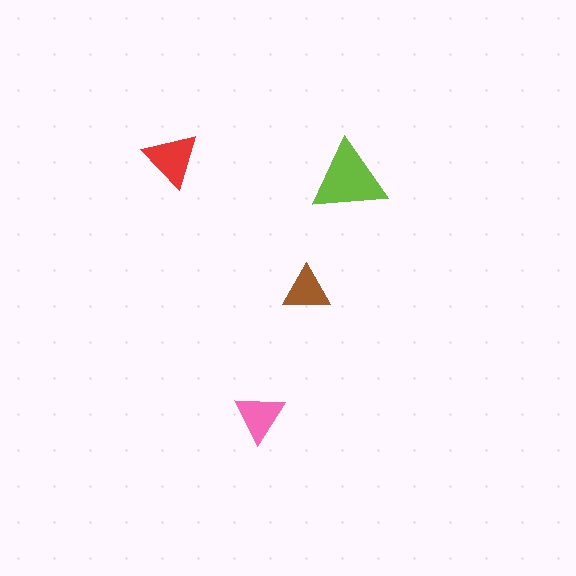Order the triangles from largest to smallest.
the lime one, the red one, the pink one, the brown one.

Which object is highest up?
The red triangle is topmost.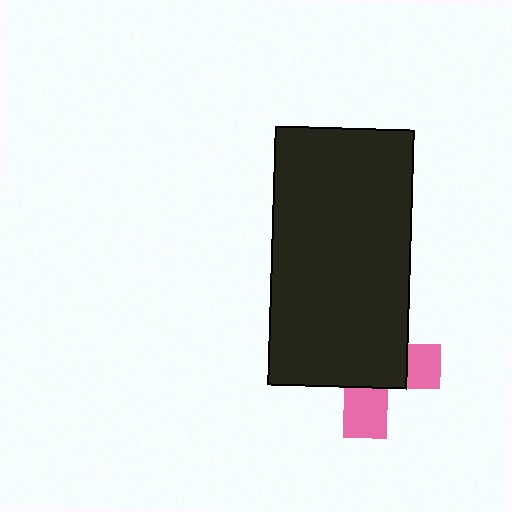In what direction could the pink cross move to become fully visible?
The pink cross could move down. That would shift it out from behind the black rectangle entirely.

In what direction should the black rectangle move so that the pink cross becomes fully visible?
The black rectangle should move up. That is the shortest direction to clear the overlap and leave the pink cross fully visible.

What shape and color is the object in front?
The object in front is a black rectangle.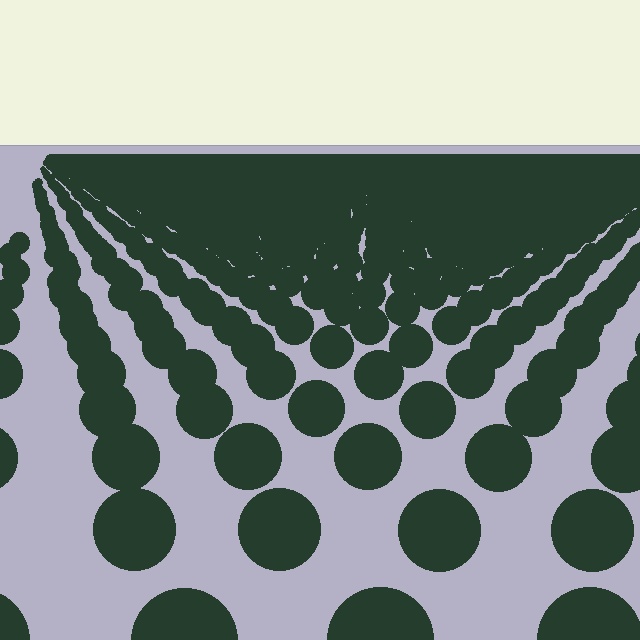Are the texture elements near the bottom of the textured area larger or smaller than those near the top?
Larger. Near the bottom, elements are closer to the viewer and appear at a bigger on-screen size.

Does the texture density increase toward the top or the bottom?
Density increases toward the top.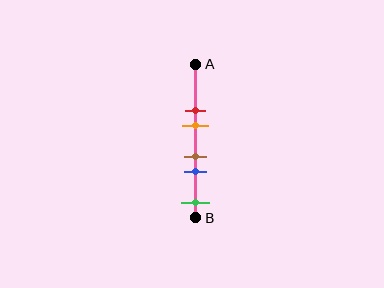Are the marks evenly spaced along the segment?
No, the marks are not evenly spaced.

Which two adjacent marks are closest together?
The brown and blue marks are the closest adjacent pair.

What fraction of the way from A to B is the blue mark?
The blue mark is approximately 70% (0.7) of the way from A to B.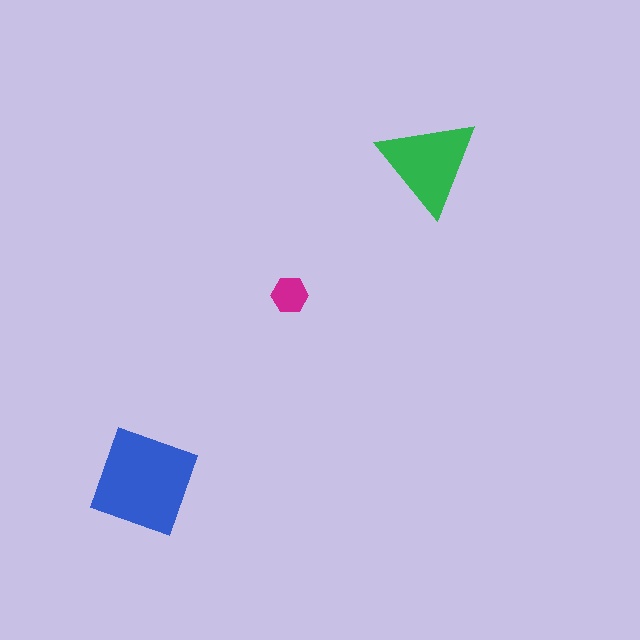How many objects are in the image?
There are 3 objects in the image.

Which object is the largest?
The blue diamond.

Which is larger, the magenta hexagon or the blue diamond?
The blue diamond.